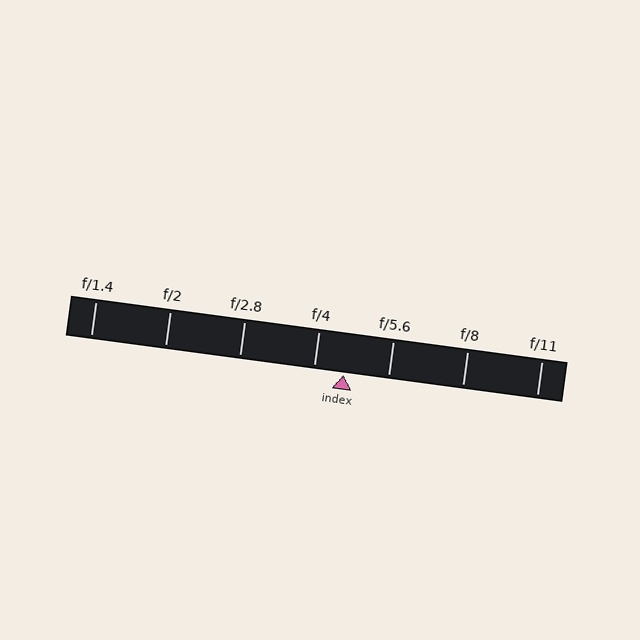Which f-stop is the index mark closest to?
The index mark is closest to f/4.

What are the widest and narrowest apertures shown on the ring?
The widest aperture shown is f/1.4 and the narrowest is f/11.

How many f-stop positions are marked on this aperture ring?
There are 7 f-stop positions marked.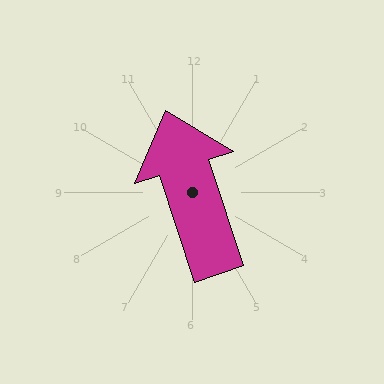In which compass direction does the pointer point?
North.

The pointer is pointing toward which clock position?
Roughly 11 o'clock.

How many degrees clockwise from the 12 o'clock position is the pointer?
Approximately 342 degrees.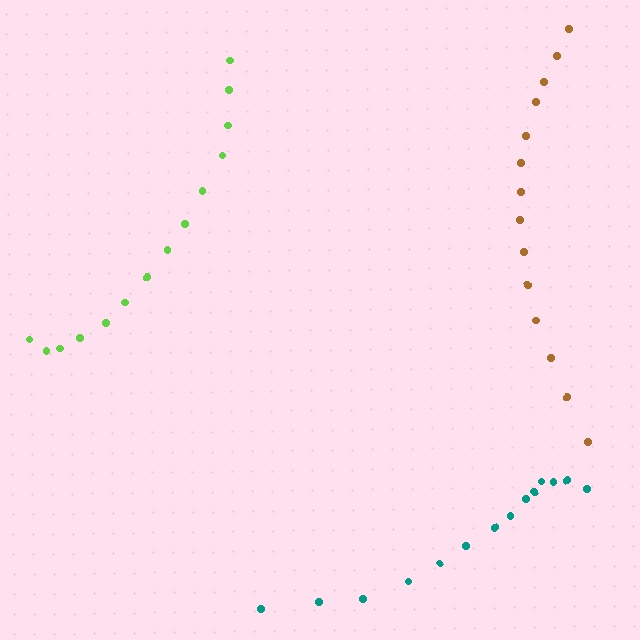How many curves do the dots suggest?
There are 3 distinct paths.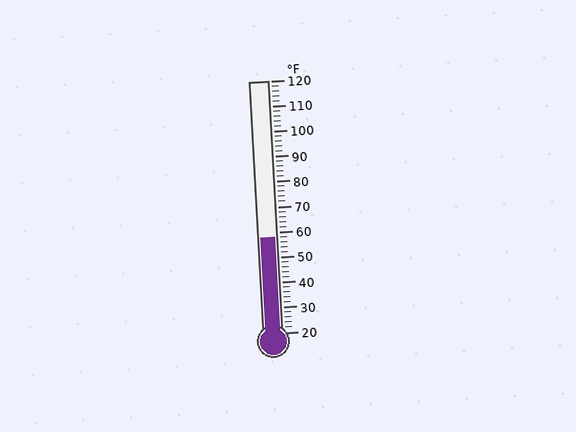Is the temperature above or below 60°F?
The temperature is below 60°F.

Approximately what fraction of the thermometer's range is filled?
The thermometer is filled to approximately 40% of its range.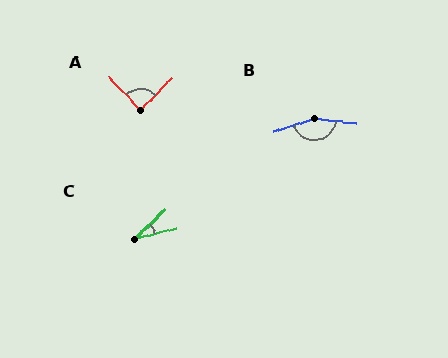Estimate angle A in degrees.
Approximately 87 degrees.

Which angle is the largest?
B, at approximately 156 degrees.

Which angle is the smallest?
C, at approximately 30 degrees.